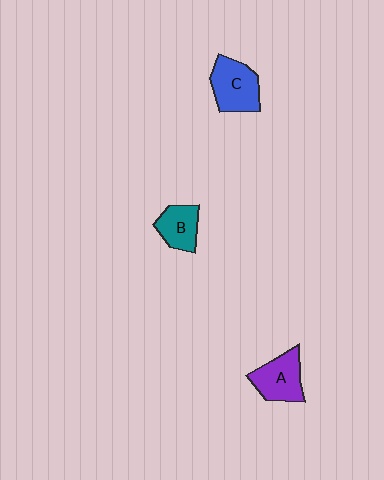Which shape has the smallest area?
Shape B (teal).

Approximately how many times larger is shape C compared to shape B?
Approximately 1.4 times.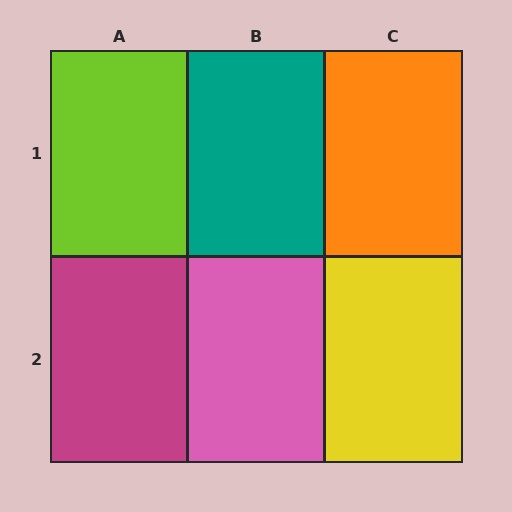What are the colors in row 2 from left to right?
Magenta, pink, yellow.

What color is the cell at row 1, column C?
Orange.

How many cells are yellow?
1 cell is yellow.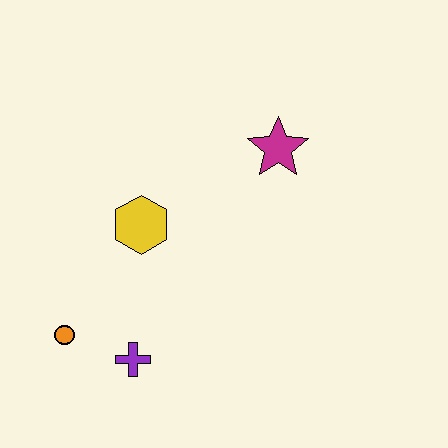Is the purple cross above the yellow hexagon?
No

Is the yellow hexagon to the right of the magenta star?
No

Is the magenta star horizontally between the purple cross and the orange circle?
No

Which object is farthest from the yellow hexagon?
The magenta star is farthest from the yellow hexagon.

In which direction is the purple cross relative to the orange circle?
The purple cross is to the right of the orange circle.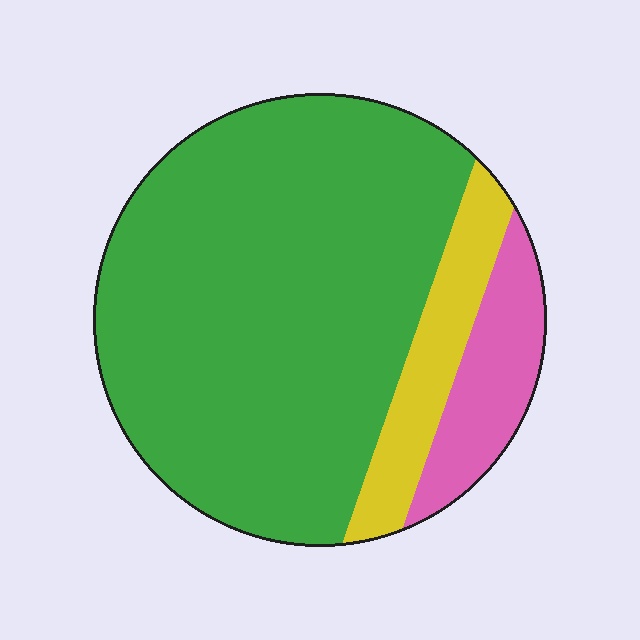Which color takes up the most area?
Green, at roughly 75%.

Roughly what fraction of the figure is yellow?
Yellow takes up about one eighth (1/8) of the figure.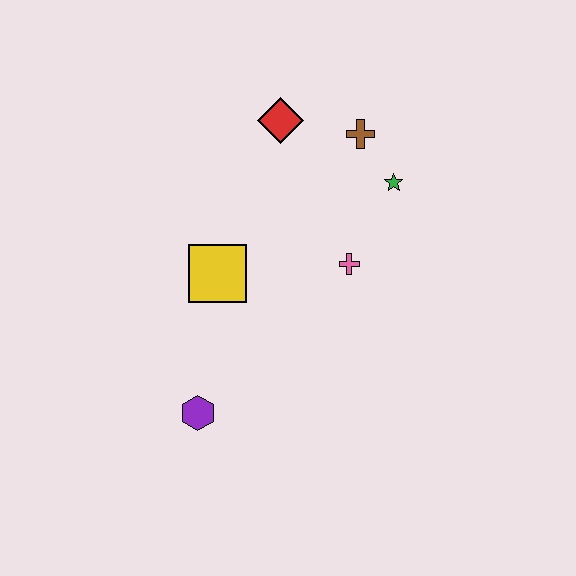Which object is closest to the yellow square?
The pink cross is closest to the yellow square.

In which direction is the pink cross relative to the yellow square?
The pink cross is to the right of the yellow square.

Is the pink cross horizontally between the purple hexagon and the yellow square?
No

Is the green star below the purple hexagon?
No